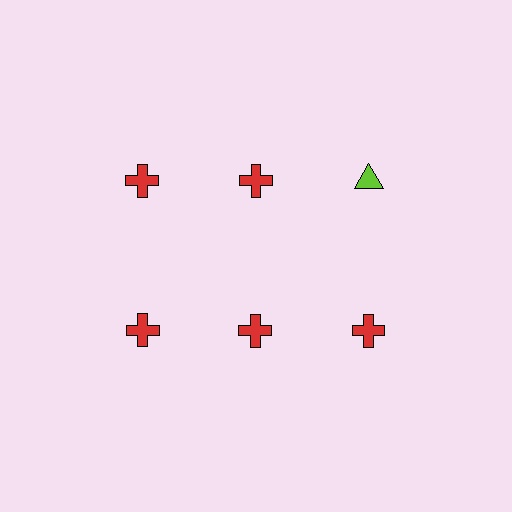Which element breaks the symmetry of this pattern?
The lime triangle in the top row, center column breaks the symmetry. All other shapes are red crosses.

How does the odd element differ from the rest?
It differs in both color (lime instead of red) and shape (triangle instead of cross).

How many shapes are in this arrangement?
There are 6 shapes arranged in a grid pattern.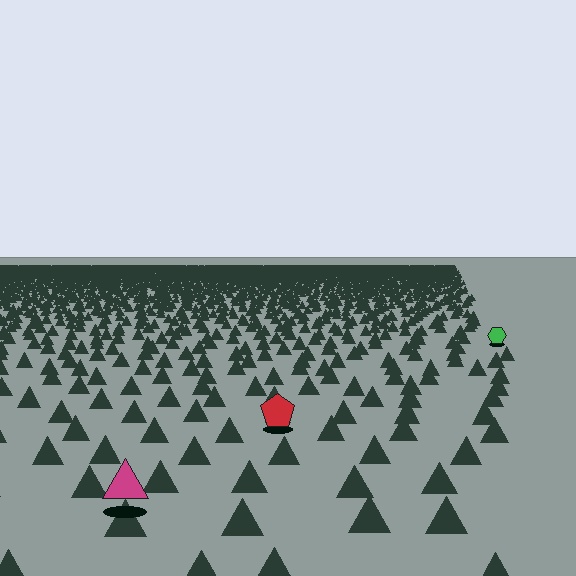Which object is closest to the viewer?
The magenta triangle is closest. The texture marks near it are larger and more spread out.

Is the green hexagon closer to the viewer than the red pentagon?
No. The red pentagon is closer — you can tell from the texture gradient: the ground texture is coarser near it.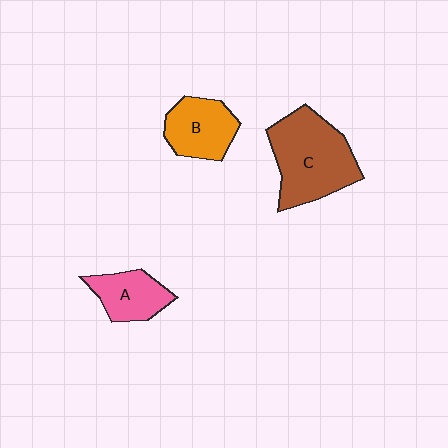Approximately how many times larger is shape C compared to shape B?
Approximately 1.7 times.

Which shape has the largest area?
Shape C (brown).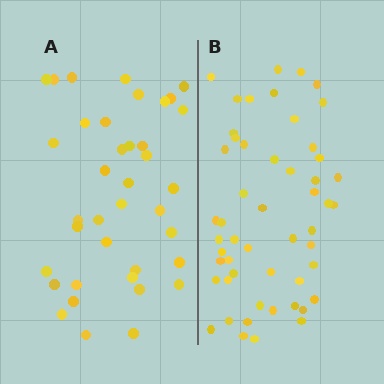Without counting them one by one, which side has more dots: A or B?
Region B (the right region) has more dots.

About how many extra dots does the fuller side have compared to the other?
Region B has approximately 15 more dots than region A.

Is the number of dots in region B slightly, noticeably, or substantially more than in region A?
Region B has noticeably more, but not dramatically so. The ratio is roughly 1.4 to 1.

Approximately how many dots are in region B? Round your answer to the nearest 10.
About 50 dots. (The exact count is 52, which rounds to 50.)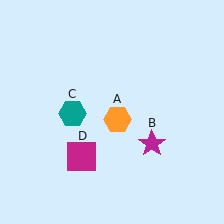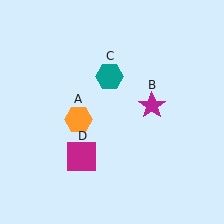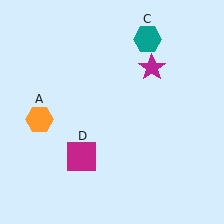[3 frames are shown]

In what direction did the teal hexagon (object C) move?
The teal hexagon (object C) moved up and to the right.